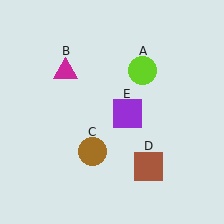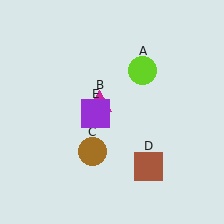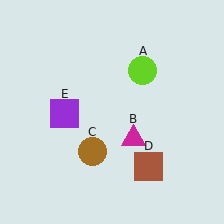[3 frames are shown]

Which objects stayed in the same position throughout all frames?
Lime circle (object A) and brown circle (object C) and brown square (object D) remained stationary.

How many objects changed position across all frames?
2 objects changed position: magenta triangle (object B), purple square (object E).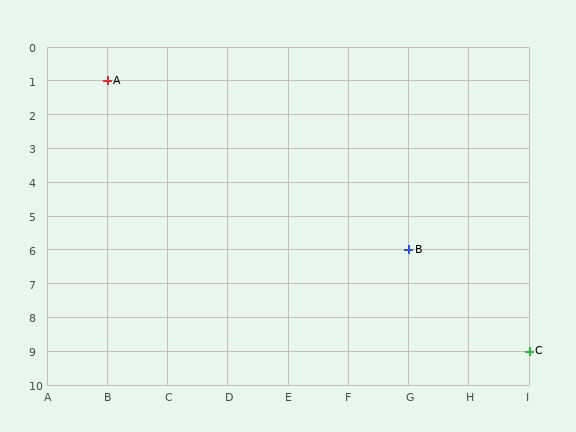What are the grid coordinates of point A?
Point A is at grid coordinates (B, 1).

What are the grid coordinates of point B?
Point B is at grid coordinates (G, 6).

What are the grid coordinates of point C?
Point C is at grid coordinates (I, 9).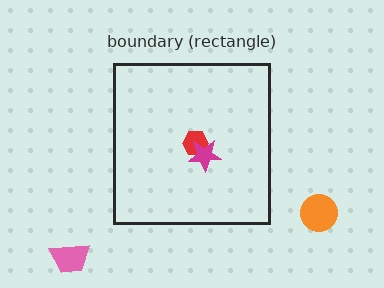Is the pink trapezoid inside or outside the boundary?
Outside.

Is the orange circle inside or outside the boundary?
Outside.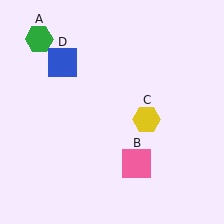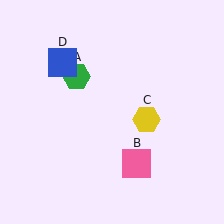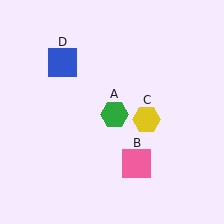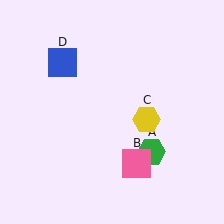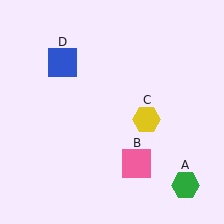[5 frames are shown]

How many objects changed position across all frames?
1 object changed position: green hexagon (object A).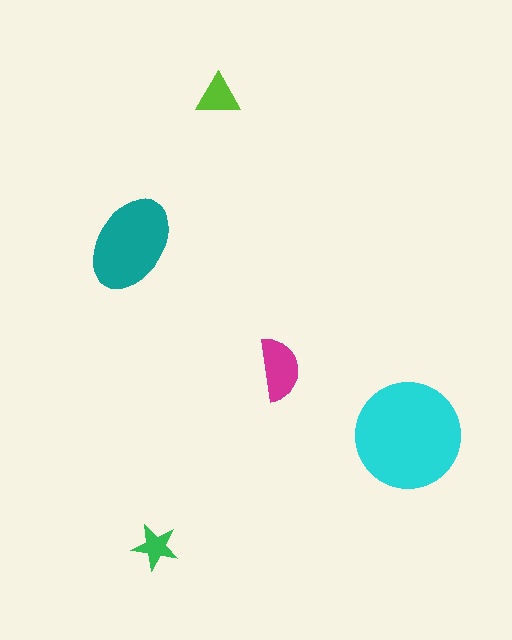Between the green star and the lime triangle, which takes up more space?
The lime triangle.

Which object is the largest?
The cyan circle.